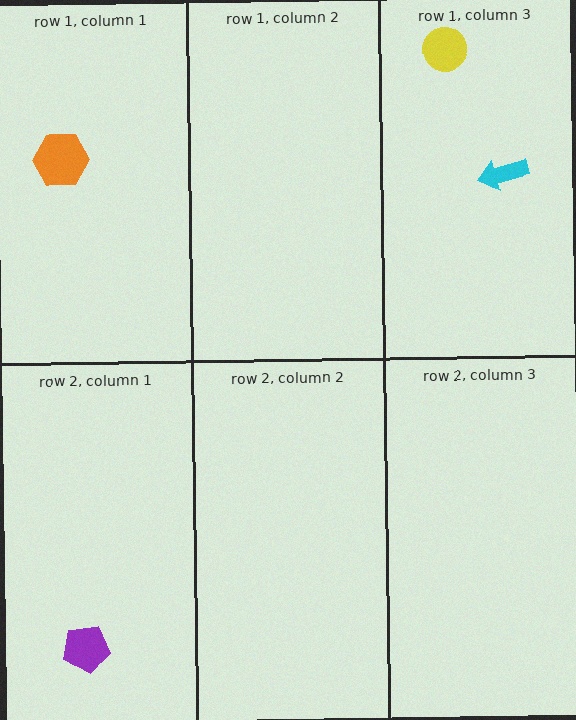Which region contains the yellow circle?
The row 1, column 3 region.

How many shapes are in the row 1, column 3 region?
2.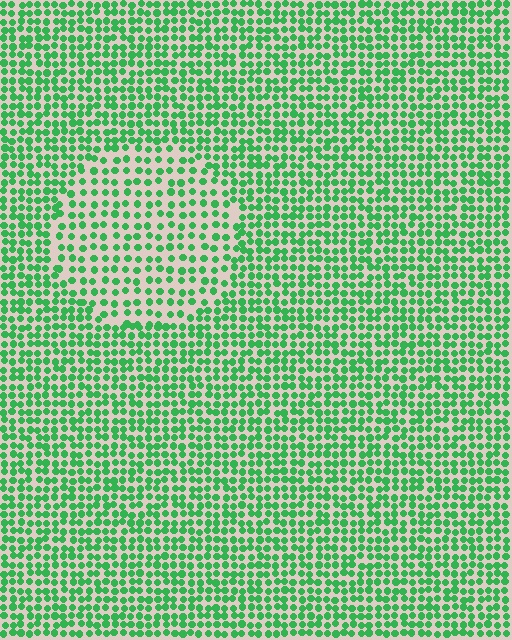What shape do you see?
I see a circle.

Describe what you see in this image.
The image contains small green elements arranged at two different densities. A circle-shaped region is visible where the elements are less densely packed than the surrounding area.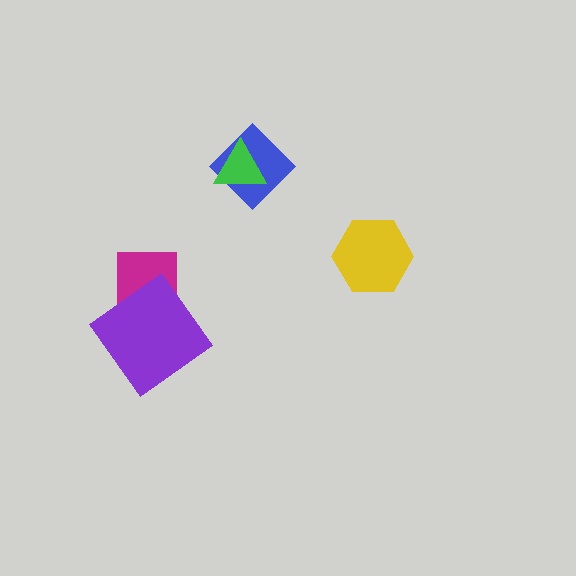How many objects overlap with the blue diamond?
1 object overlaps with the blue diamond.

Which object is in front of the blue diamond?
The green triangle is in front of the blue diamond.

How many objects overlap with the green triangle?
1 object overlaps with the green triangle.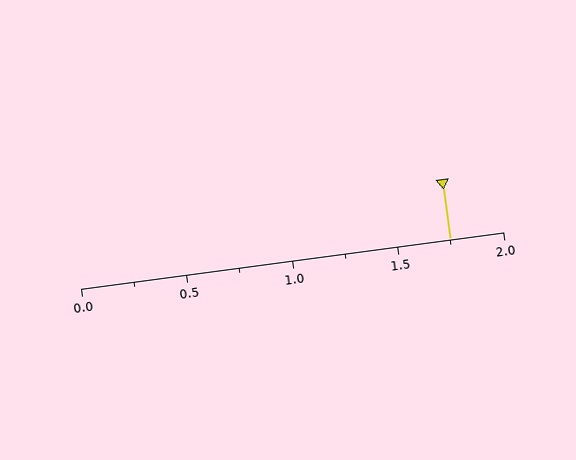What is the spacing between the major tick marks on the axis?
The major ticks are spaced 0.5 apart.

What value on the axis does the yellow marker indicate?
The marker indicates approximately 1.75.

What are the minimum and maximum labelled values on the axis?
The axis runs from 0.0 to 2.0.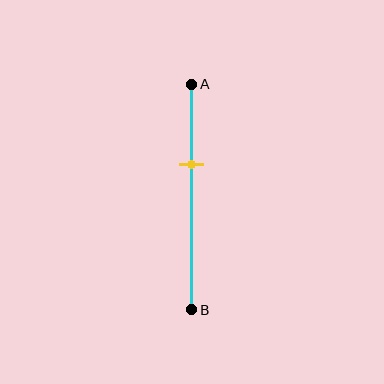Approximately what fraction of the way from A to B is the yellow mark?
The yellow mark is approximately 35% of the way from A to B.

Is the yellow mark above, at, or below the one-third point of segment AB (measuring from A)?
The yellow mark is approximately at the one-third point of segment AB.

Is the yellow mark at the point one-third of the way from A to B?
Yes, the mark is approximately at the one-third point.